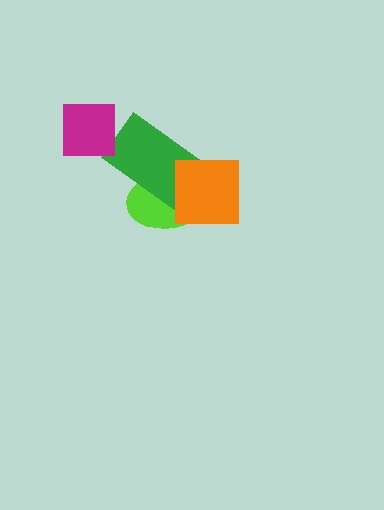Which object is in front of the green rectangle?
The orange square is in front of the green rectangle.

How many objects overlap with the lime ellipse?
2 objects overlap with the lime ellipse.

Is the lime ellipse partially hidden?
Yes, it is partially covered by another shape.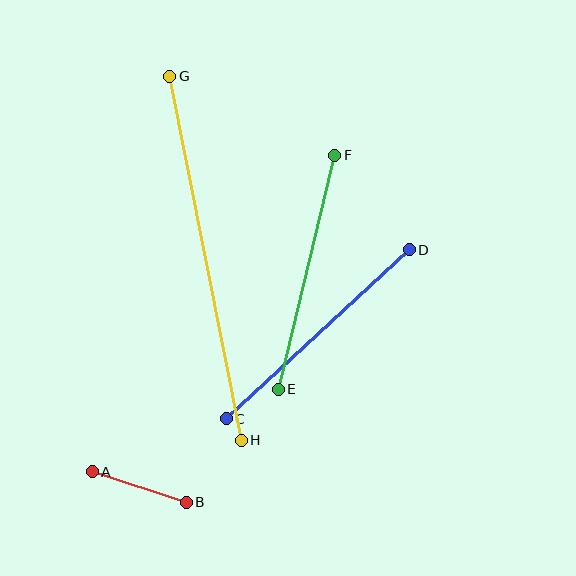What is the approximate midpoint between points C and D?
The midpoint is at approximately (318, 334) pixels.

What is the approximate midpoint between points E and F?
The midpoint is at approximately (307, 272) pixels.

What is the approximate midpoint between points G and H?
The midpoint is at approximately (205, 258) pixels.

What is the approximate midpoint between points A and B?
The midpoint is at approximately (139, 487) pixels.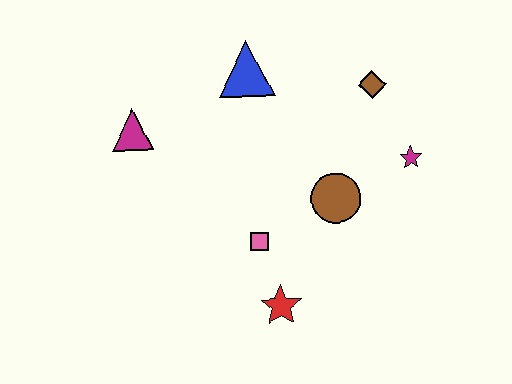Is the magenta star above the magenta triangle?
No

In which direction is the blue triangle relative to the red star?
The blue triangle is above the red star.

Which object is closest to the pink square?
The red star is closest to the pink square.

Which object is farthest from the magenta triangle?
The magenta star is farthest from the magenta triangle.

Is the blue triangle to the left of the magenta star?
Yes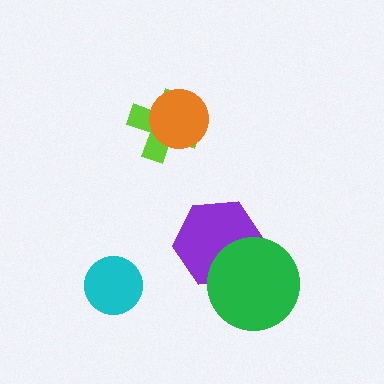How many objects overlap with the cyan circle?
0 objects overlap with the cyan circle.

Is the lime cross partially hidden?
Yes, it is partially covered by another shape.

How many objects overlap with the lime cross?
1 object overlaps with the lime cross.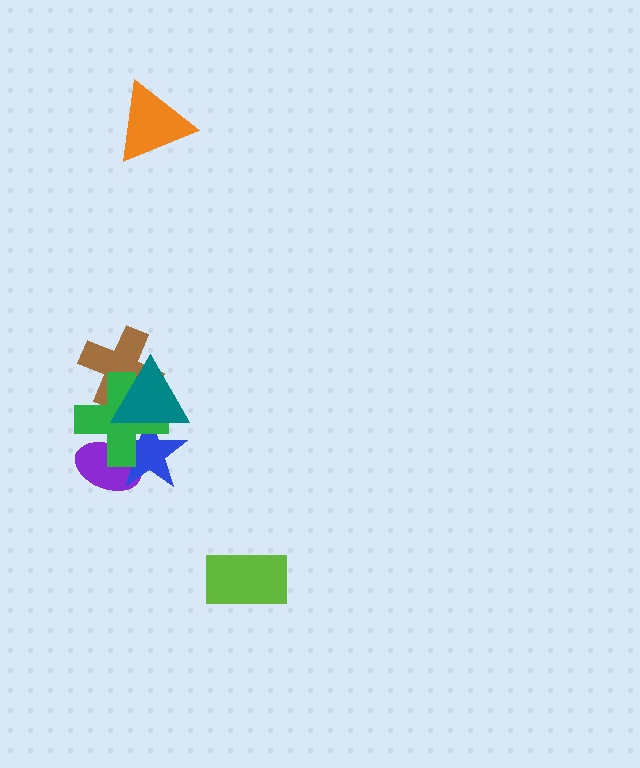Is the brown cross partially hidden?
Yes, it is partially covered by another shape.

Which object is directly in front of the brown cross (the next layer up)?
The green cross is directly in front of the brown cross.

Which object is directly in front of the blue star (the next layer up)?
The green cross is directly in front of the blue star.